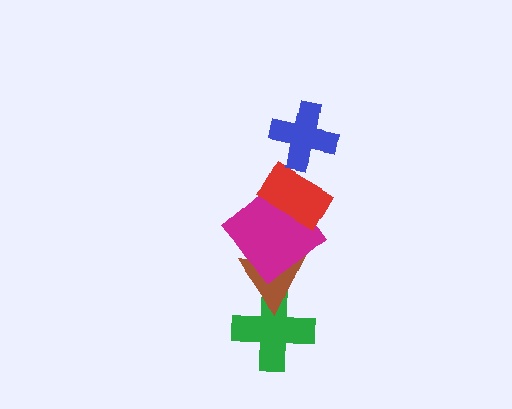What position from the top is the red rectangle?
The red rectangle is 2nd from the top.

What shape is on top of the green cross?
The brown triangle is on top of the green cross.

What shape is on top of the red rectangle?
The blue cross is on top of the red rectangle.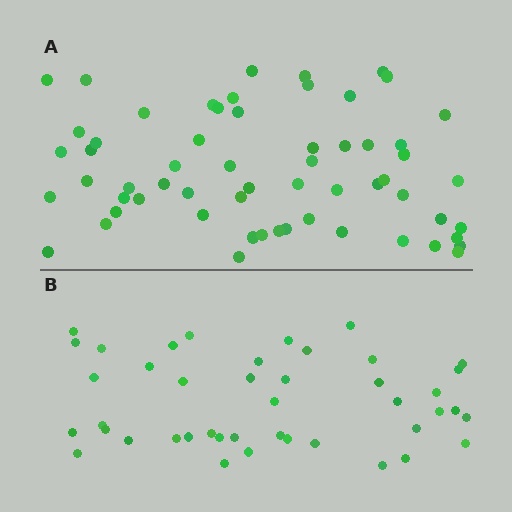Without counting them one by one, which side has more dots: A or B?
Region A (the top region) has more dots.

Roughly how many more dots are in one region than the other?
Region A has approximately 15 more dots than region B.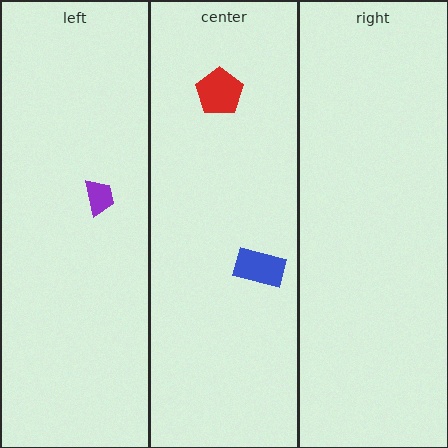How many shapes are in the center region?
2.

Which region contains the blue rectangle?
The center region.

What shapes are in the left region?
The purple trapezoid.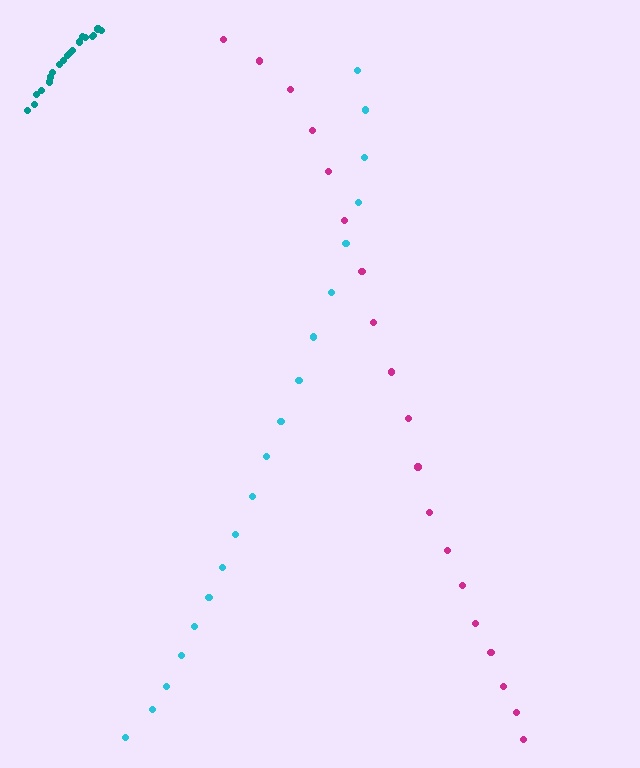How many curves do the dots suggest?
There are 3 distinct paths.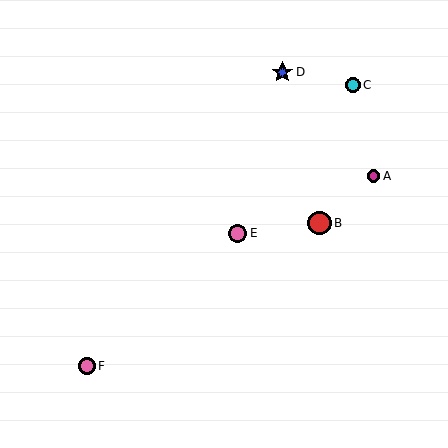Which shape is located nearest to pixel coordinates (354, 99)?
The cyan circle (labeled C) at (353, 85) is nearest to that location.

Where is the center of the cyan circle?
The center of the cyan circle is at (353, 85).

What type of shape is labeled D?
Shape D is a blue star.